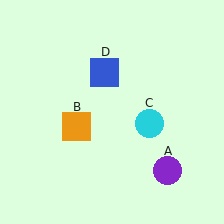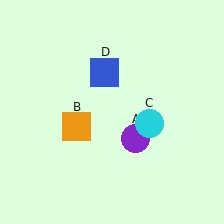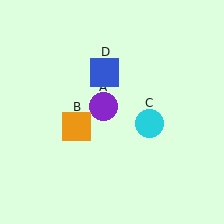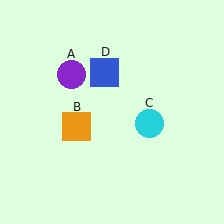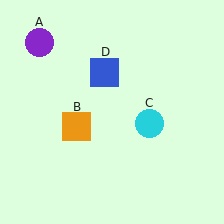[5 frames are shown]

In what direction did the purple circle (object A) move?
The purple circle (object A) moved up and to the left.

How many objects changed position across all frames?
1 object changed position: purple circle (object A).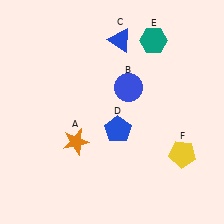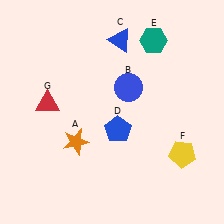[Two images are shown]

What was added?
A red triangle (G) was added in Image 2.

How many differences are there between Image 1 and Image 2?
There is 1 difference between the two images.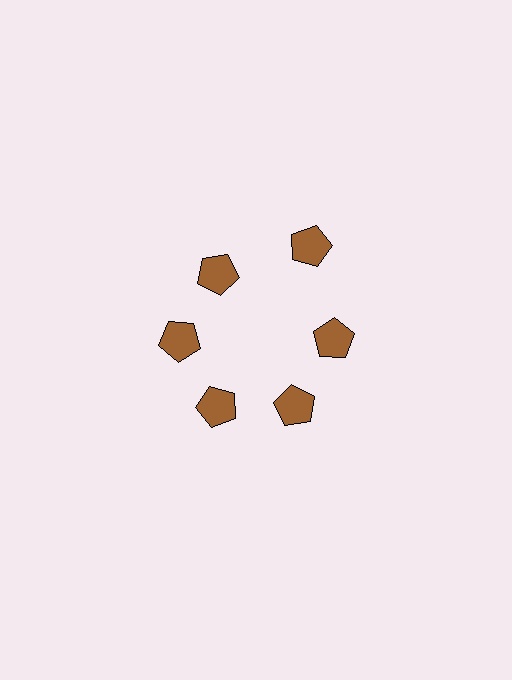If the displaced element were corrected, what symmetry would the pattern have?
It would have 6-fold rotational symmetry — the pattern would map onto itself every 60 degrees.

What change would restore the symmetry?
The symmetry would be restored by moving it inward, back onto the ring so that all 6 pentagons sit at equal angles and equal distance from the center.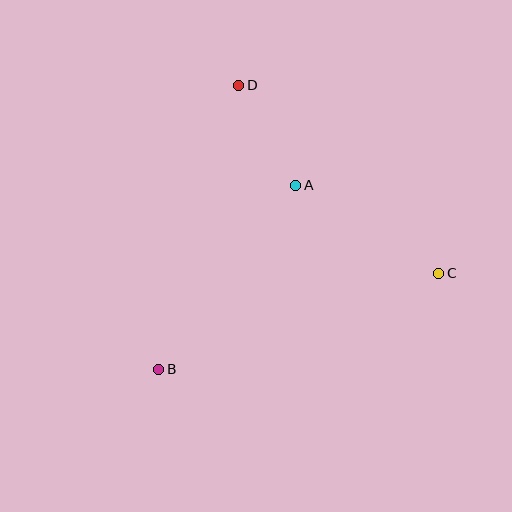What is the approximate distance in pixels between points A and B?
The distance between A and B is approximately 229 pixels.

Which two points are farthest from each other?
Points B and C are farthest from each other.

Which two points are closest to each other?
Points A and D are closest to each other.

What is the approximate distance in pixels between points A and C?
The distance between A and C is approximately 168 pixels.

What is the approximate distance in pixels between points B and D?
The distance between B and D is approximately 295 pixels.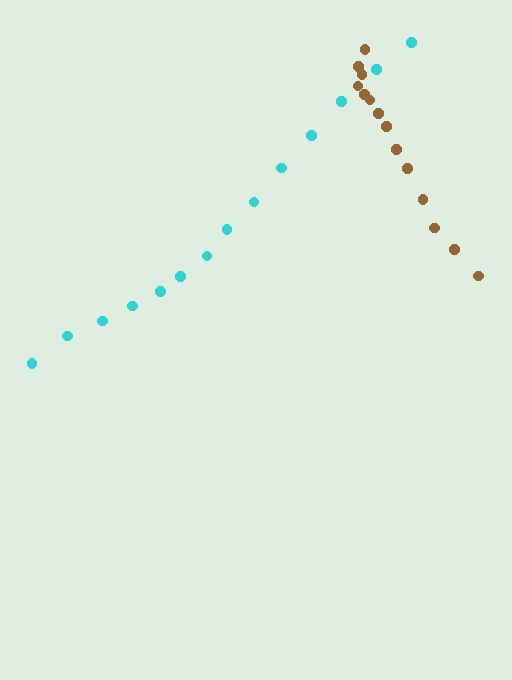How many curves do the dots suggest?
There are 2 distinct paths.